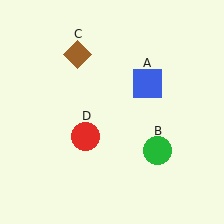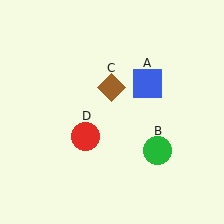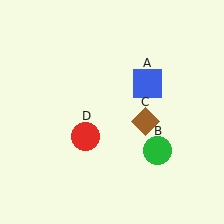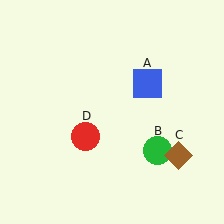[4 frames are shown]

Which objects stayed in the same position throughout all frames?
Blue square (object A) and green circle (object B) and red circle (object D) remained stationary.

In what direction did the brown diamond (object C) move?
The brown diamond (object C) moved down and to the right.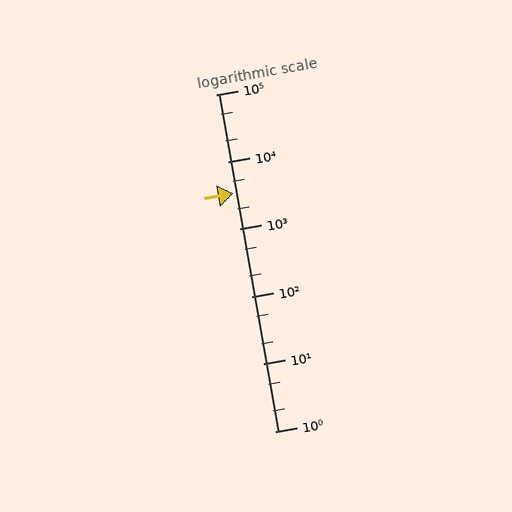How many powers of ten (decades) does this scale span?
The scale spans 5 decades, from 1 to 100000.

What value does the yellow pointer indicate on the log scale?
The pointer indicates approximately 3400.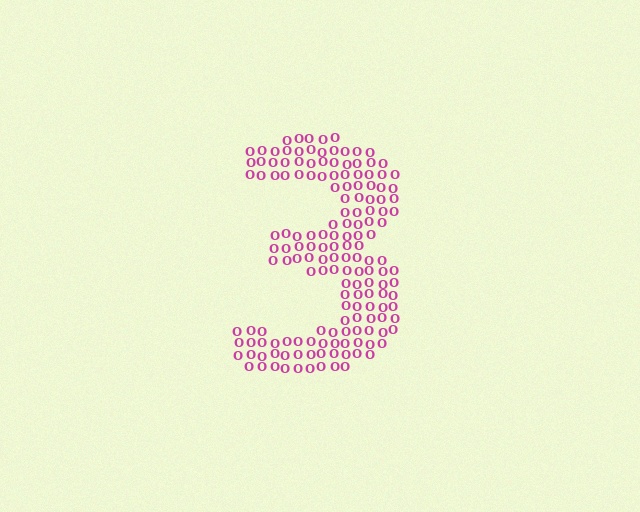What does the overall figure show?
The overall figure shows the digit 3.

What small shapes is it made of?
It is made of small letter O's.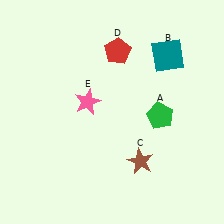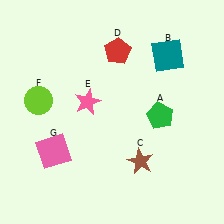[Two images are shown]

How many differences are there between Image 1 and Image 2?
There are 2 differences between the two images.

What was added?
A lime circle (F), a pink square (G) were added in Image 2.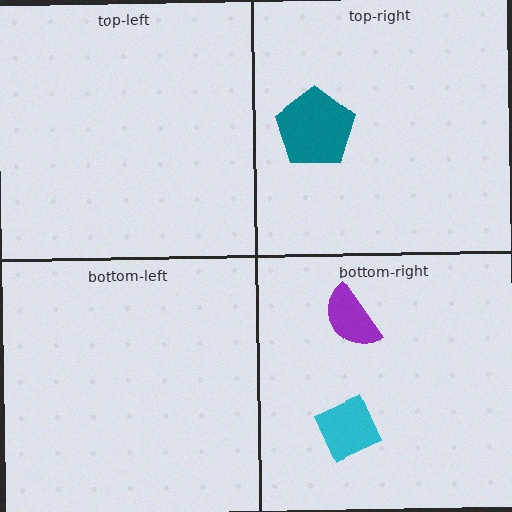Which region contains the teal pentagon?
The top-right region.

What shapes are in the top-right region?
The teal pentagon.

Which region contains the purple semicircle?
The bottom-right region.